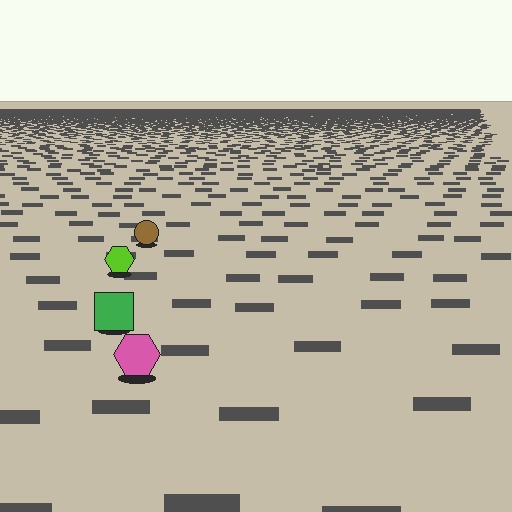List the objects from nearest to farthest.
From nearest to farthest: the pink hexagon, the green square, the lime hexagon, the brown circle.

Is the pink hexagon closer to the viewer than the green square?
Yes. The pink hexagon is closer — you can tell from the texture gradient: the ground texture is coarser near it.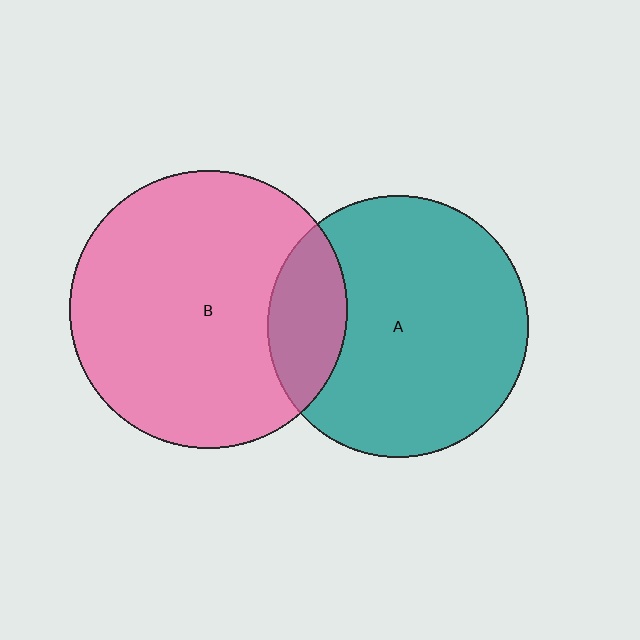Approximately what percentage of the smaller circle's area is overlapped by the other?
Approximately 20%.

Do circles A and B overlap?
Yes.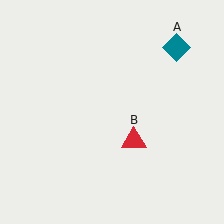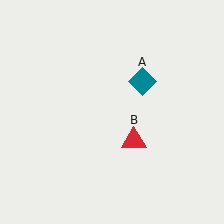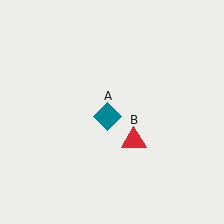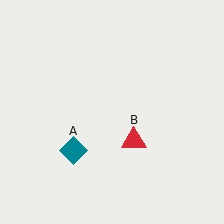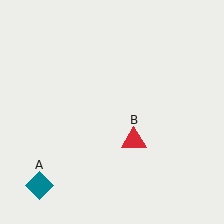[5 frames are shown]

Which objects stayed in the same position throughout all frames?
Red triangle (object B) remained stationary.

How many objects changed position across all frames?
1 object changed position: teal diamond (object A).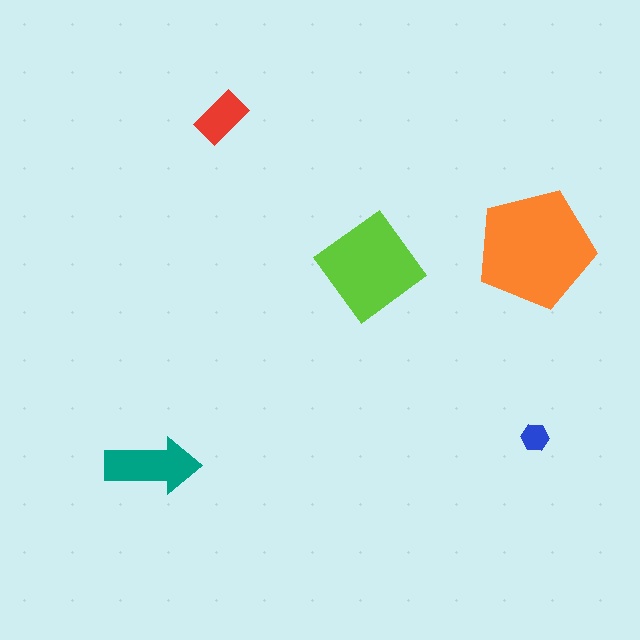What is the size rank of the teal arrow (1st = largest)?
3rd.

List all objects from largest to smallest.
The orange pentagon, the lime diamond, the teal arrow, the red rectangle, the blue hexagon.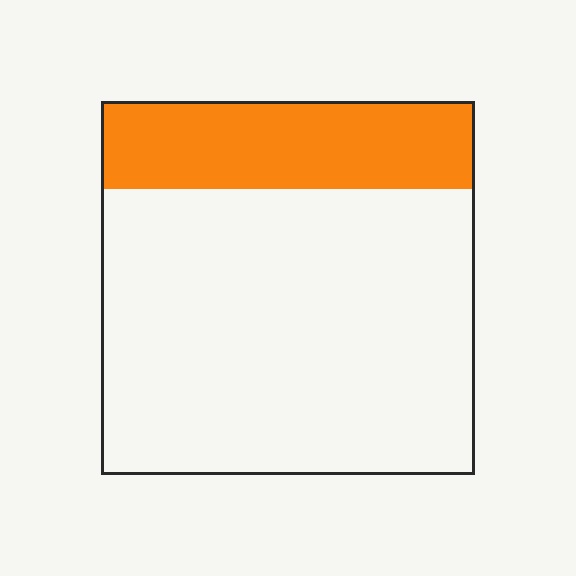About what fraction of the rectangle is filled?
About one quarter (1/4).